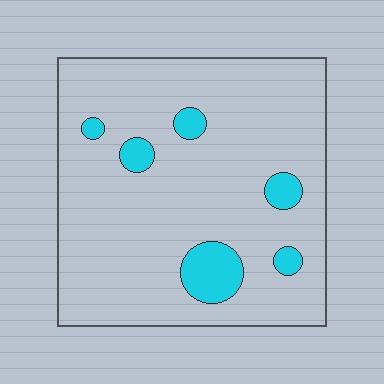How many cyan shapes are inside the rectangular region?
6.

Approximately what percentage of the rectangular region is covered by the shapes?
Approximately 10%.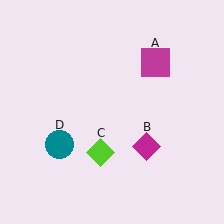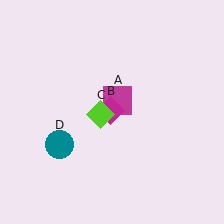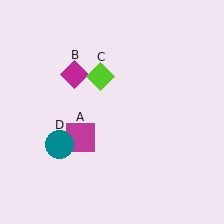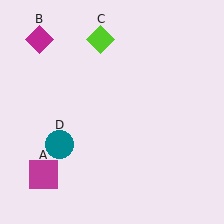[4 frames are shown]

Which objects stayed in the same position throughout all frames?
Teal circle (object D) remained stationary.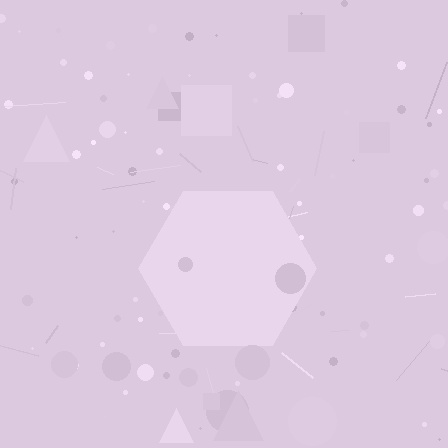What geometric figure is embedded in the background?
A hexagon is embedded in the background.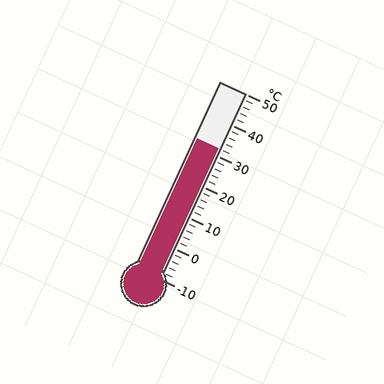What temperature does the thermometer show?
The thermometer shows approximately 32°C.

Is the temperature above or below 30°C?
The temperature is above 30°C.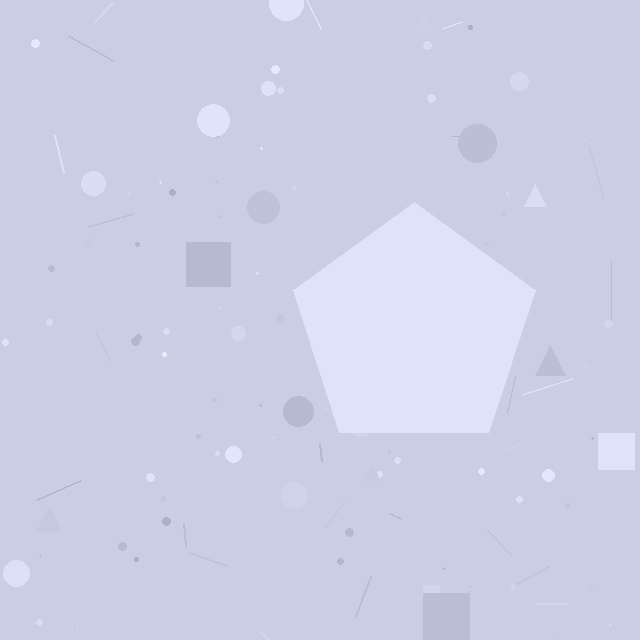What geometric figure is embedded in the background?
A pentagon is embedded in the background.